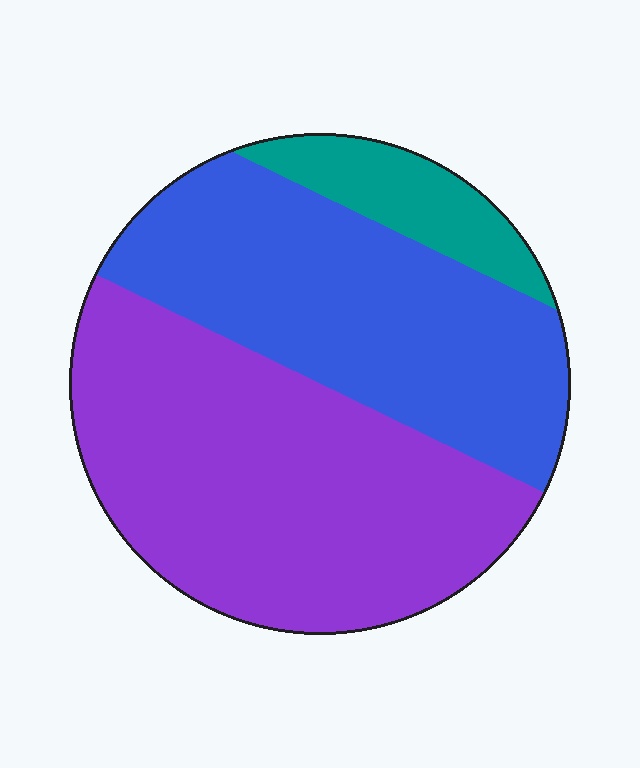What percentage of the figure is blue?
Blue covers about 40% of the figure.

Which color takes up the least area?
Teal, at roughly 10%.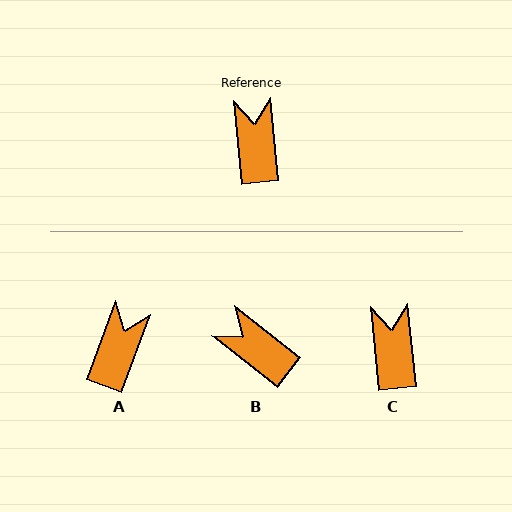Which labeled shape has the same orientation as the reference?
C.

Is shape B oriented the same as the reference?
No, it is off by about 46 degrees.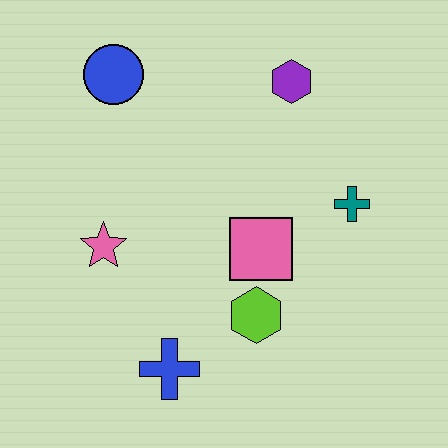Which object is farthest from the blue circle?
The blue cross is farthest from the blue circle.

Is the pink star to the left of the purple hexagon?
Yes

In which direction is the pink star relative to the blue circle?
The pink star is below the blue circle.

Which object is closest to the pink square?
The lime hexagon is closest to the pink square.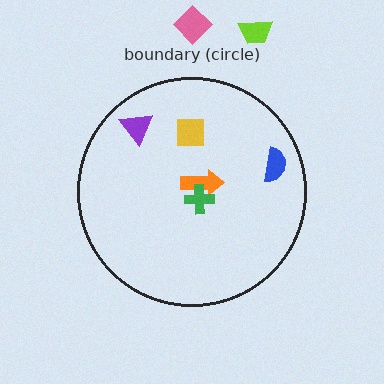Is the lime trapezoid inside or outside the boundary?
Outside.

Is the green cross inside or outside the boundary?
Inside.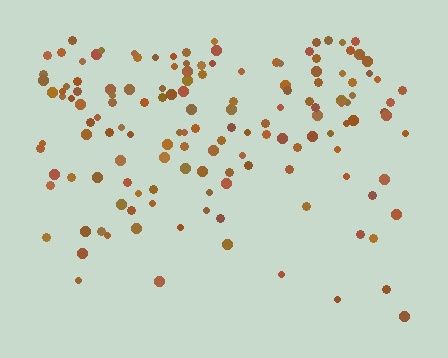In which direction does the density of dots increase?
From bottom to top, with the top side densest.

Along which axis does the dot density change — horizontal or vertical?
Vertical.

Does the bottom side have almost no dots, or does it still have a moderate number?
Still a moderate number, just noticeably fewer than the top.